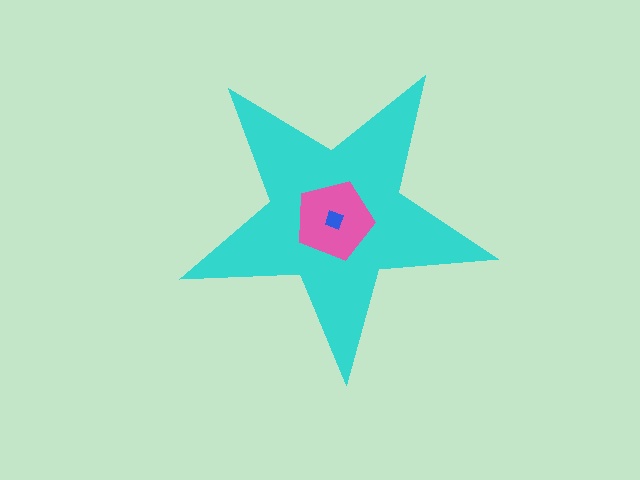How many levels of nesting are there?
3.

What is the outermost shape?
The cyan star.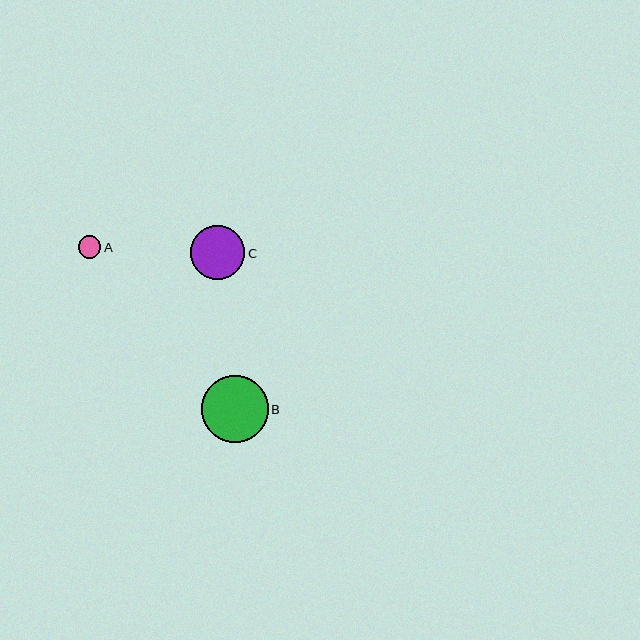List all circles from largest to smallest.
From largest to smallest: B, C, A.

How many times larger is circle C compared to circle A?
Circle C is approximately 2.4 times the size of circle A.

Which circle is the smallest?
Circle A is the smallest with a size of approximately 23 pixels.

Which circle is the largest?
Circle B is the largest with a size of approximately 67 pixels.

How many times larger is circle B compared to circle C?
Circle B is approximately 1.2 times the size of circle C.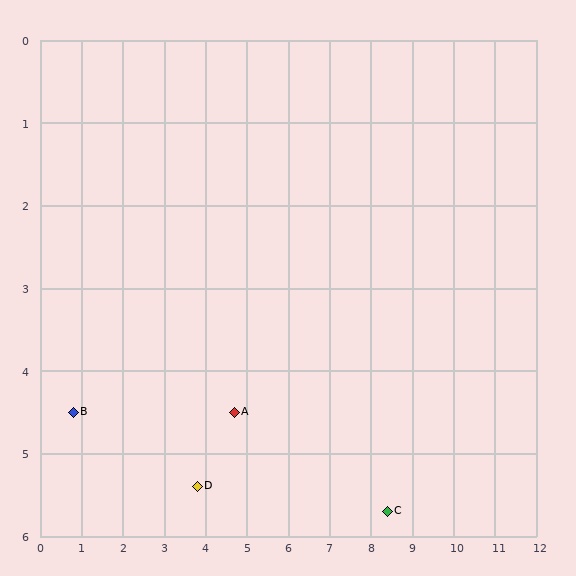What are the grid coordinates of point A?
Point A is at approximately (4.7, 4.5).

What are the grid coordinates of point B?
Point B is at approximately (0.8, 4.5).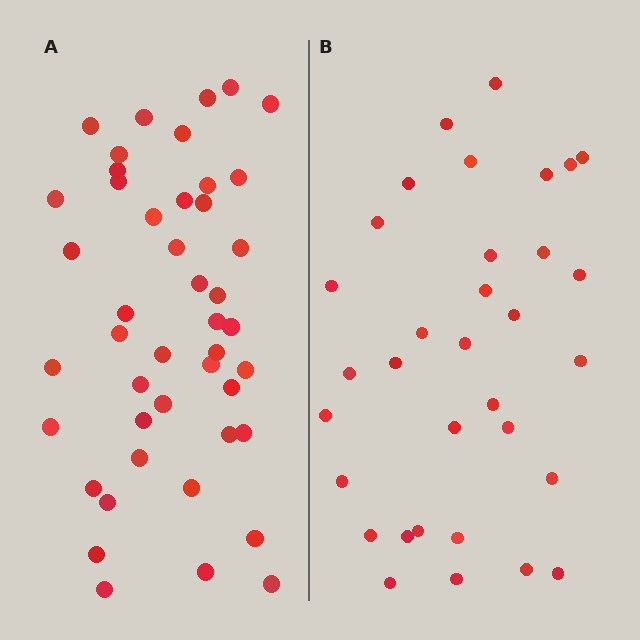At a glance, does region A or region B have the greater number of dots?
Region A (the left region) has more dots.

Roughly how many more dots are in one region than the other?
Region A has roughly 12 or so more dots than region B.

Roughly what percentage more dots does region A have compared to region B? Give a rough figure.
About 35% more.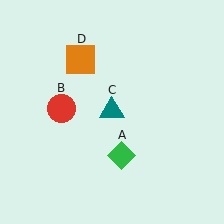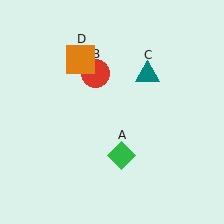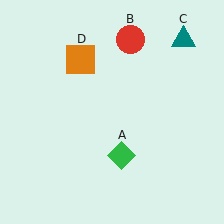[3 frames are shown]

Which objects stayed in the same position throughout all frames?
Green diamond (object A) and orange square (object D) remained stationary.